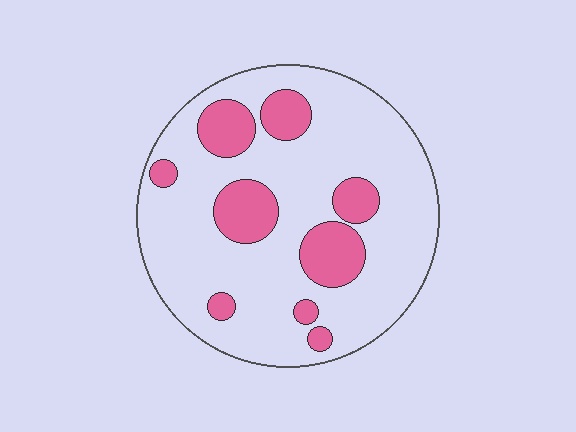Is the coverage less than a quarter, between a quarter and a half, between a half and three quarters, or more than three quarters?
Less than a quarter.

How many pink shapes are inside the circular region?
9.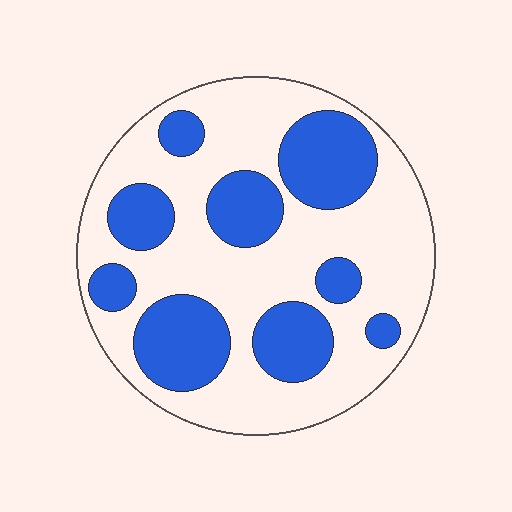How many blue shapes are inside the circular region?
9.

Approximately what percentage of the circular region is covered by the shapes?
Approximately 35%.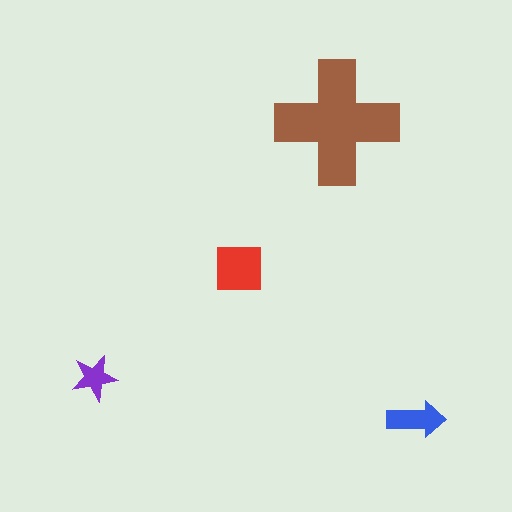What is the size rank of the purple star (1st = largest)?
4th.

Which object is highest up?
The brown cross is topmost.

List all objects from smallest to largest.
The purple star, the blue arrow, the red square, the brown cross.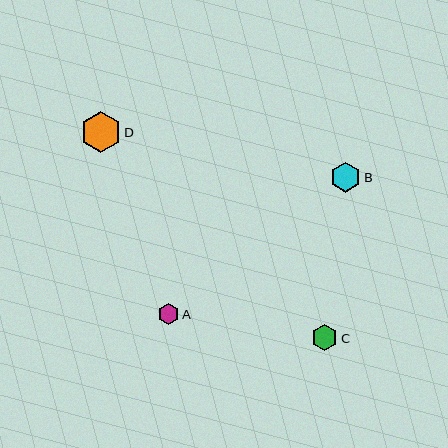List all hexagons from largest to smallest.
From largest to smallest: D, B, C, A.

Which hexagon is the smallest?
Hexagon A is the smallest with a size of approximately 21 pixels.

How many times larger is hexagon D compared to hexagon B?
Hexagon D is approximately 1.4 times the size of hexagon B.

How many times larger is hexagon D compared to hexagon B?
Hexagon D is approximately 1.4 times the size of hexagon B.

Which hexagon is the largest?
Hexagon D is the largest with a size of approximately 40 pixels.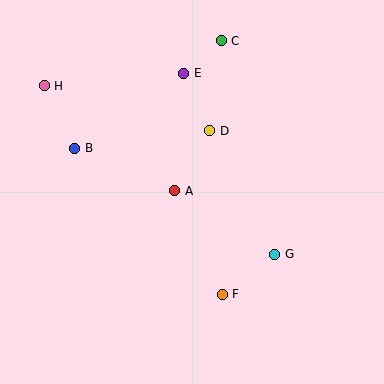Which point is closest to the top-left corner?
Point H is closest to the top-left corner.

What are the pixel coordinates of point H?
Point H is at (44, 86).